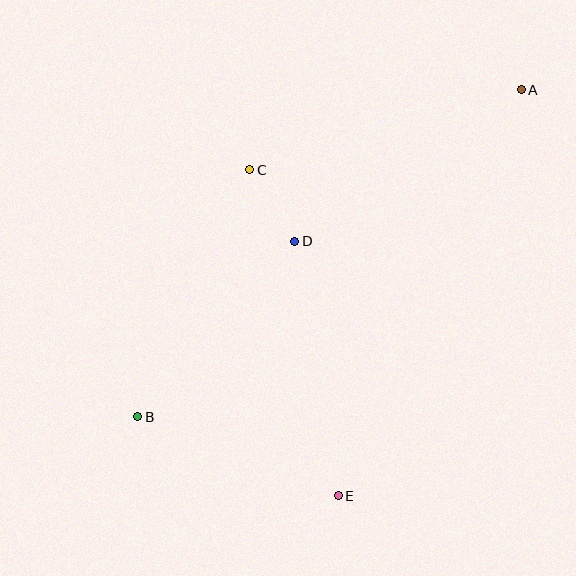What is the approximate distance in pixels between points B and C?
The distance between B and C is approximately 271 pixels.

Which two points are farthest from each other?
Points A and B are farthest from each other.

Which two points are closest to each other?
Points C and D are closest to each other.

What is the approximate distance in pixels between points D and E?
The distance between D and E is approximately 258 pixels.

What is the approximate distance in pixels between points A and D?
The distance between A and D is approximately 272 pixels.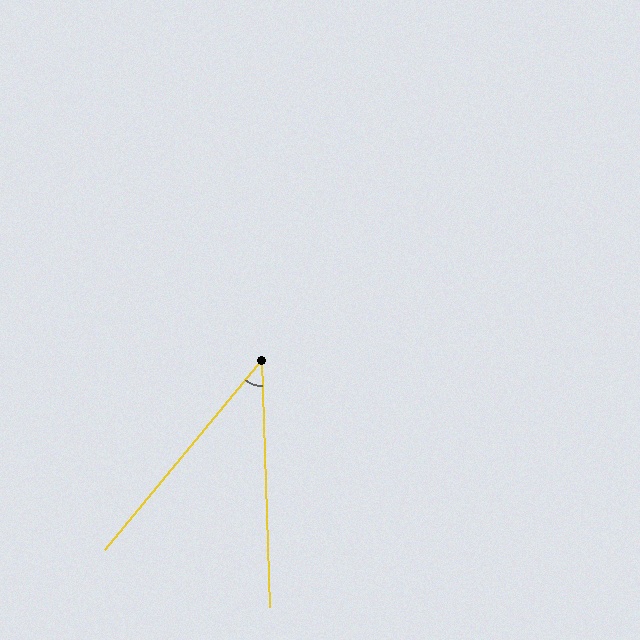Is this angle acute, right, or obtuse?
It is acute.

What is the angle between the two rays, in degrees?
Approximately 41 degrees.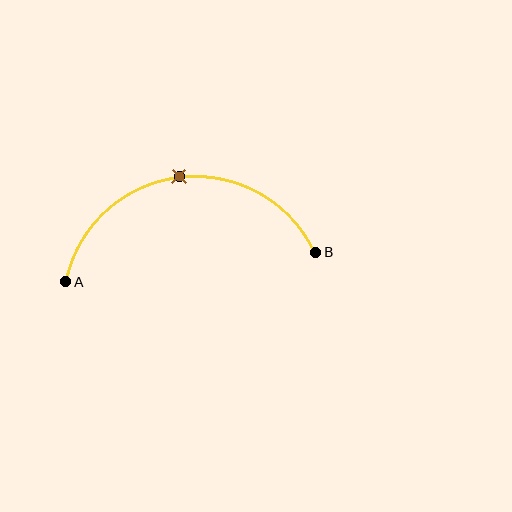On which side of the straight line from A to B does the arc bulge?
The arc bulges above the straight line connecting A and B.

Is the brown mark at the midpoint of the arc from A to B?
Yes. The brown mark lies on the arc at equal arc-length from both A and B — it is the arc midpoint.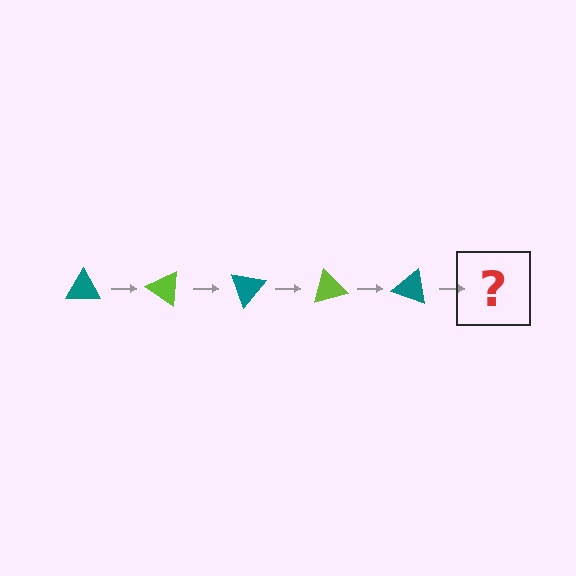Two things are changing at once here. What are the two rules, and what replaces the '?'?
The two rules are that it rotates 35 degrees each step and the color cycles through teal and lime. The '?' should be a lime triangle, rotated 175 degrees from the start.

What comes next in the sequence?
The next element should be a lime triangle, rotated 175 degrees from the start.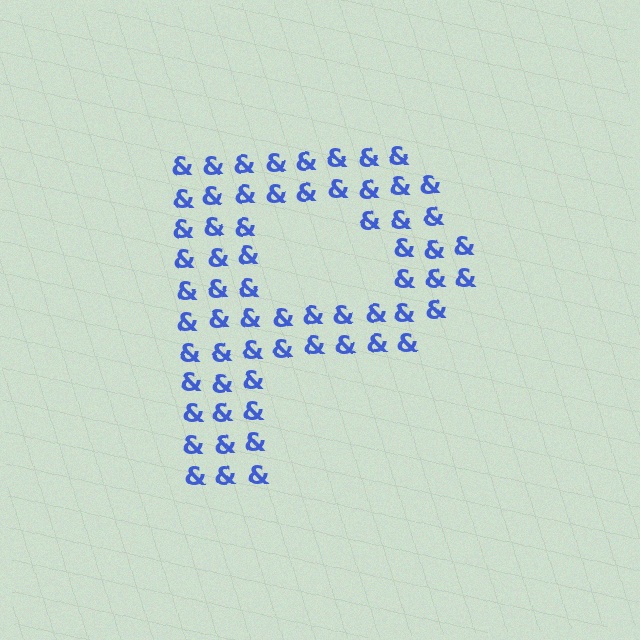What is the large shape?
The large shape is the letter P.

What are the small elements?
The small elements are ampersands.